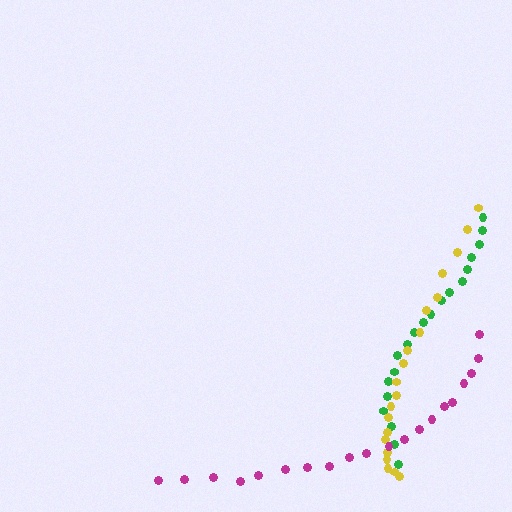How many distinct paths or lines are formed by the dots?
There are 3 distinct paths.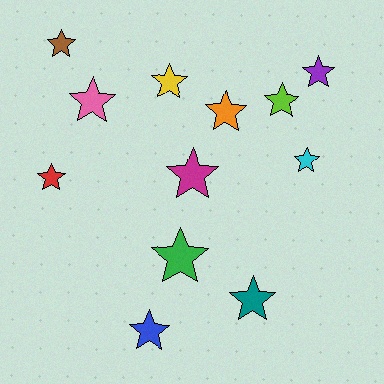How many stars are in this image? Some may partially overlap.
There are 12 stars.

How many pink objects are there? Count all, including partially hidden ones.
There is 1 pink object.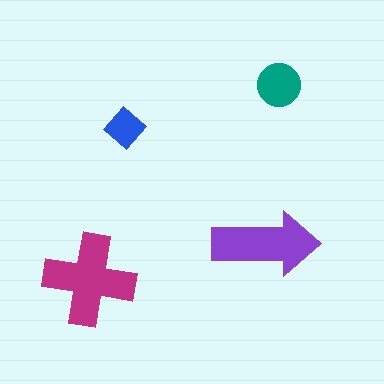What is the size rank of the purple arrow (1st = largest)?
2nd.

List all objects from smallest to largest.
The blue diamond, the teal circle, the purple arrow, the magenta cross.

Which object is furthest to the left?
The magenta cross is leftmost.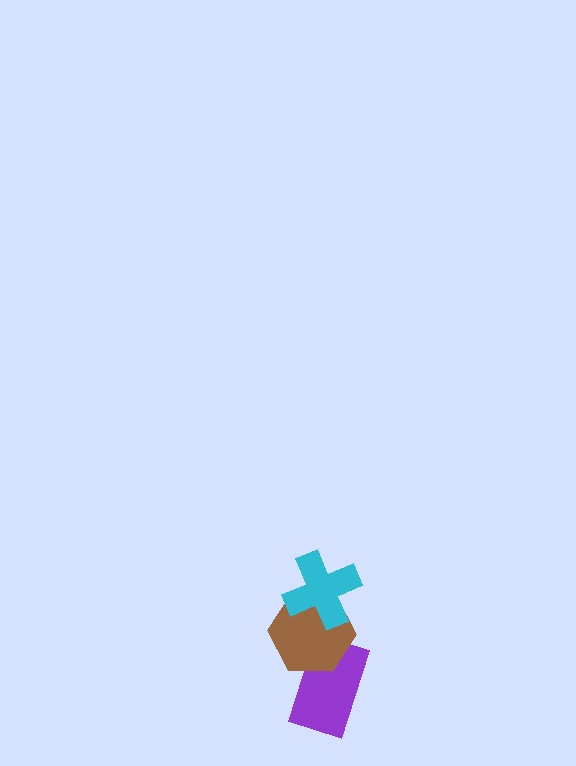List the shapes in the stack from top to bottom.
From top to bottom: the cyan cross, the brown hexagon, the purple rectangle.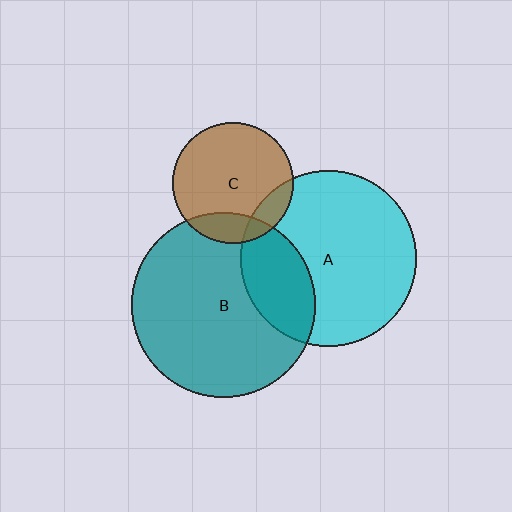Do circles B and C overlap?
Yes.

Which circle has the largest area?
Circle B (teal).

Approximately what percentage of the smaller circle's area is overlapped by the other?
Approximately 15%.